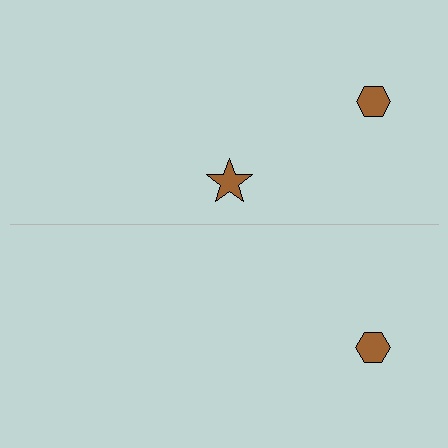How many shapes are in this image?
There are 3 shapes in this image.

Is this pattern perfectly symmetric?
No, the pattern is not perfectly symmetric. A brown star is missing from the bottom side.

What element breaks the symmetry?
A brown star is missing from the bottom side.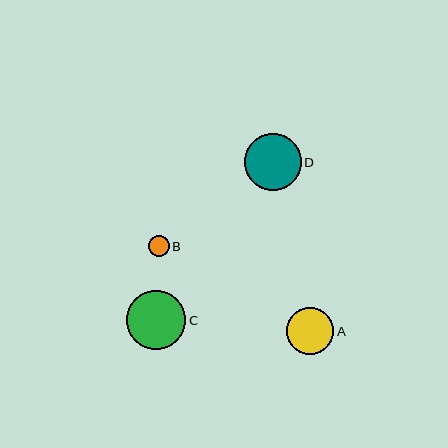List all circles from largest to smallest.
From largest to smallest: C, D, A, B.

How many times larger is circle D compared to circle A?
Circle D is approximately 1.2 times the size of circle A.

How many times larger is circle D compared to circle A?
Circle D is approximately 1.2 times the size of circle A.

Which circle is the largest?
Circle C is the largest with a size of approximately 59 pixels.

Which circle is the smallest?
Circle B is the smallest with a size of approximately 21 pixels.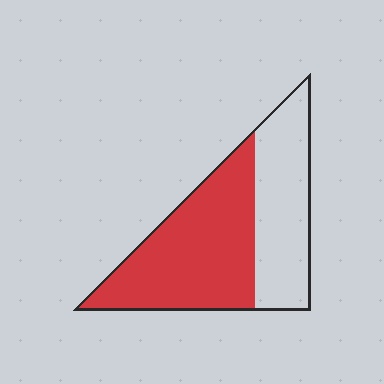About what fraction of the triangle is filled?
About three fifths (3/5).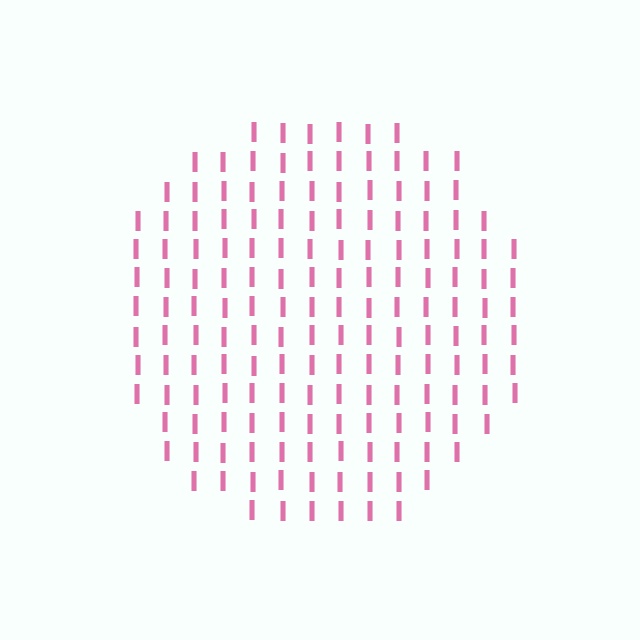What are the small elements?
The small elements are letter I's.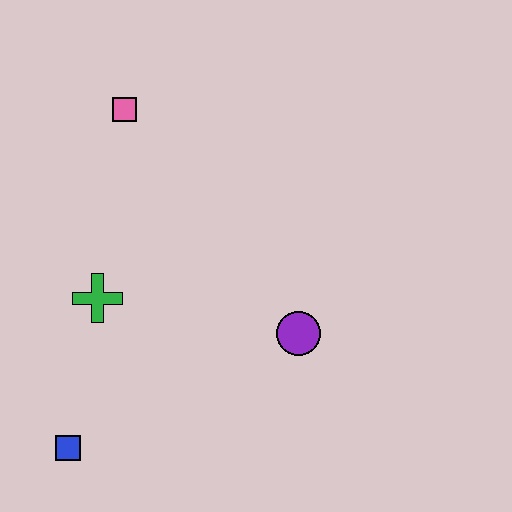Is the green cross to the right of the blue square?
Yes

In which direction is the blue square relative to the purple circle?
The blue square is to the left of the purple circle.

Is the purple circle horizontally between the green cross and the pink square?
No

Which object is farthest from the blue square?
The pink square is farthest from the blue square.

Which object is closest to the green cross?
The blue square is closest to the green cross.